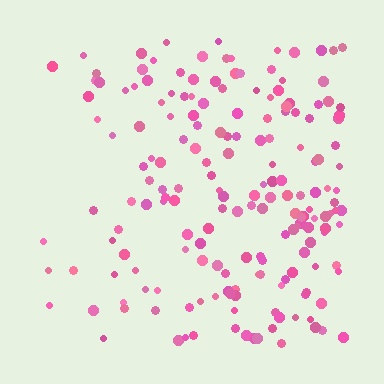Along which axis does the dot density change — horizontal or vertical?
Horizontal.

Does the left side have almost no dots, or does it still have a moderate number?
Still a moderate number, just noticeably fewer than the right.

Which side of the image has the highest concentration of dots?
The right.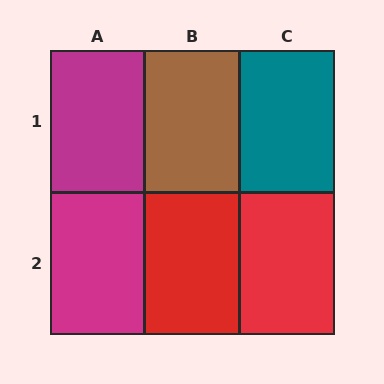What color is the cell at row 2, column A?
Magenta.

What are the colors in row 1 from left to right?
Magenta, brown, teal.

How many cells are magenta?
2 cells are magenta.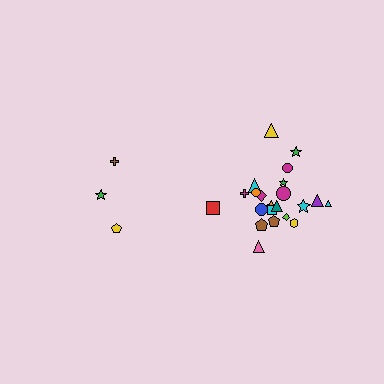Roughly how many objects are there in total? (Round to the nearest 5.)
Roughly 25 objects in total.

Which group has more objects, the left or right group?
The right group.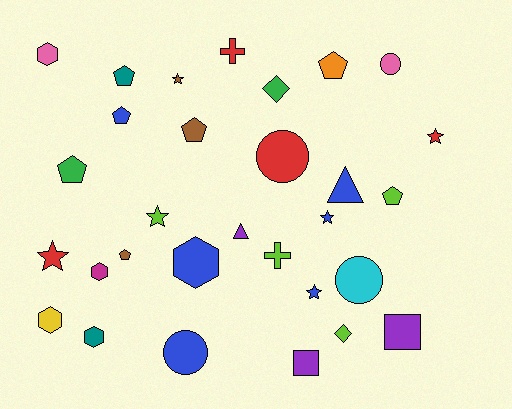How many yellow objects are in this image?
There is 1 yellow object.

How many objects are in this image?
There are 30 objects.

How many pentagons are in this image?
There are 7 pentagons.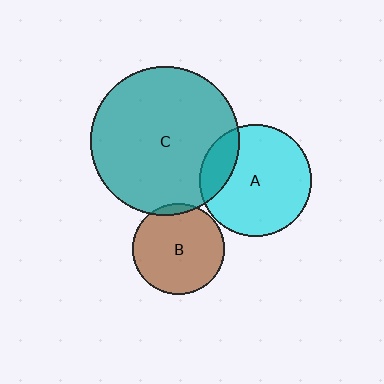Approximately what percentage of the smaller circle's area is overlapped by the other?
Approximately 5%.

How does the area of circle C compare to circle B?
Approximately 2.7 times.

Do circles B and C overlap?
Yes.